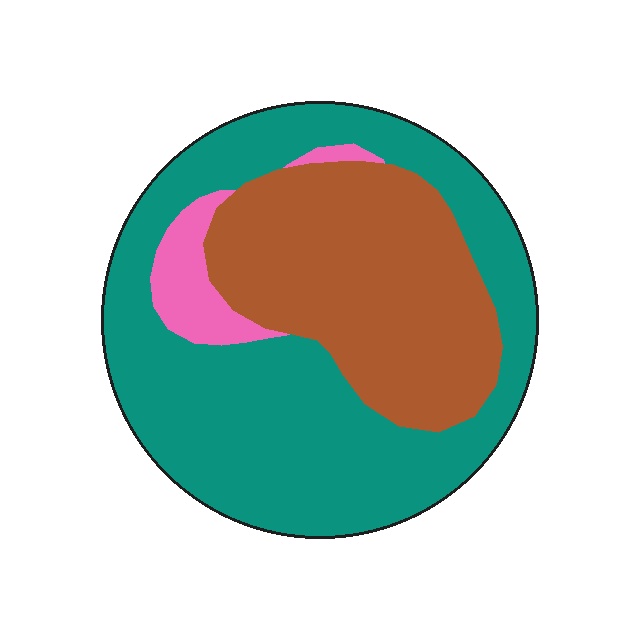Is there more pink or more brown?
Brown.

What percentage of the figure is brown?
Brown covers around 35% of the figure.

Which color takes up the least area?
Pink, at roughly 5%.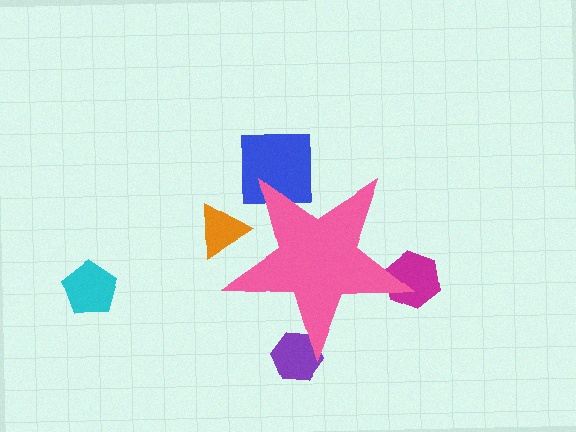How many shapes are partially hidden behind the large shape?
4 shapes are partially hidden.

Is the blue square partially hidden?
Yes, the blue square is partially hidden behind the pink star.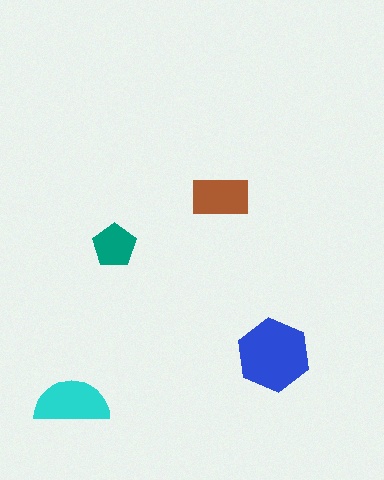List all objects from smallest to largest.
The teal pentagon, the brown rectangle, the cyan semicircle, the blue hexagon.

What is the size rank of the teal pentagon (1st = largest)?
4th.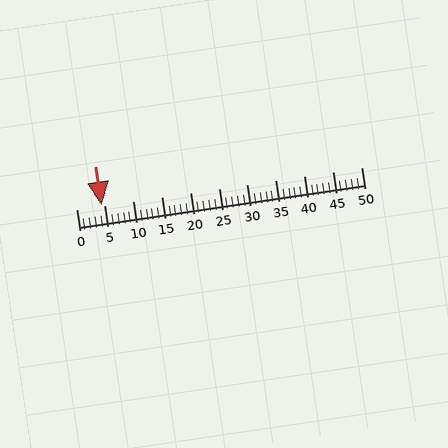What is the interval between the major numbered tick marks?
The major tick marks are spaced 5 units apart.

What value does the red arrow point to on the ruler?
The red arrow points to approximately 4.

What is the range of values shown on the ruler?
The ruler shows values from 0 to 50.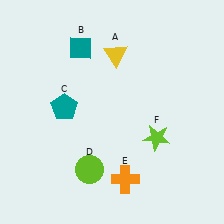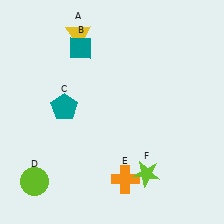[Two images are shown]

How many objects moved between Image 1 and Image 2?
3 objects moved between the two images.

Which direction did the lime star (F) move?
The lime star (F) moved down.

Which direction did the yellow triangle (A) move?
The yellow triangle (A) moved left.